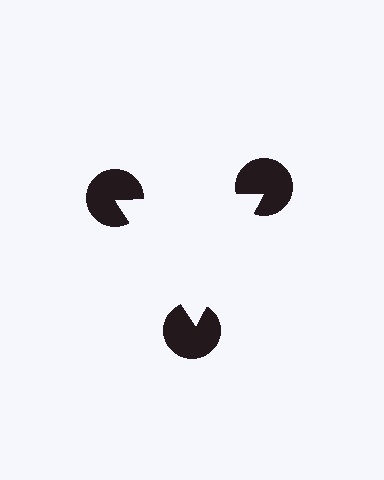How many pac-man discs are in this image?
There are 3 — one at each vertex of the illusory triangle.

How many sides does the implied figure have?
3 sides.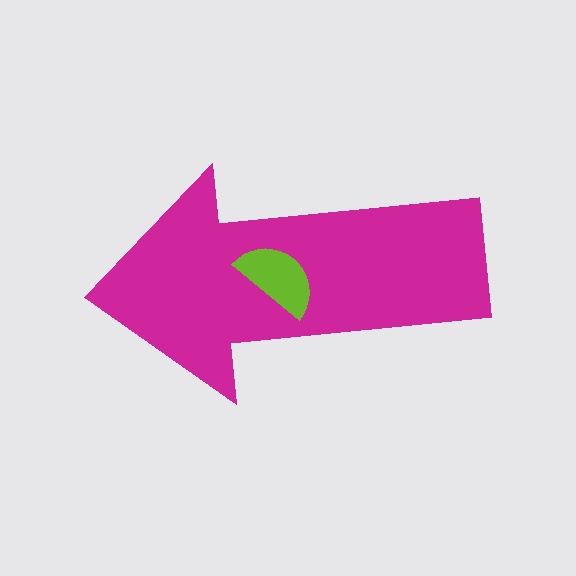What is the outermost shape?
The magenta arrow.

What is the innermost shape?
The lime semicircle.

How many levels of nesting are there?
2.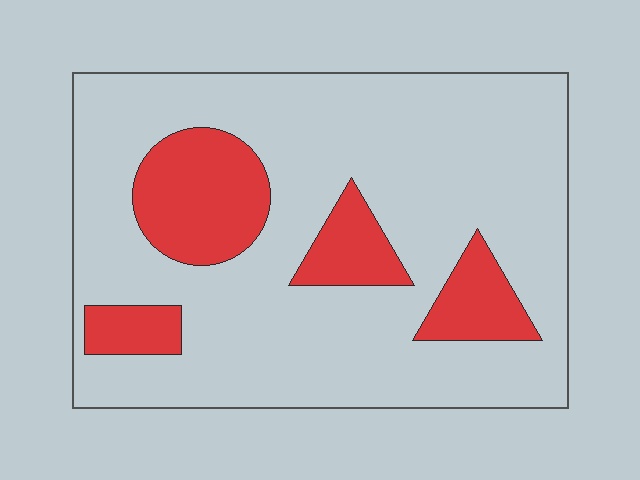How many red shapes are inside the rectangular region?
4.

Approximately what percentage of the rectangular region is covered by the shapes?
Approximately 20%.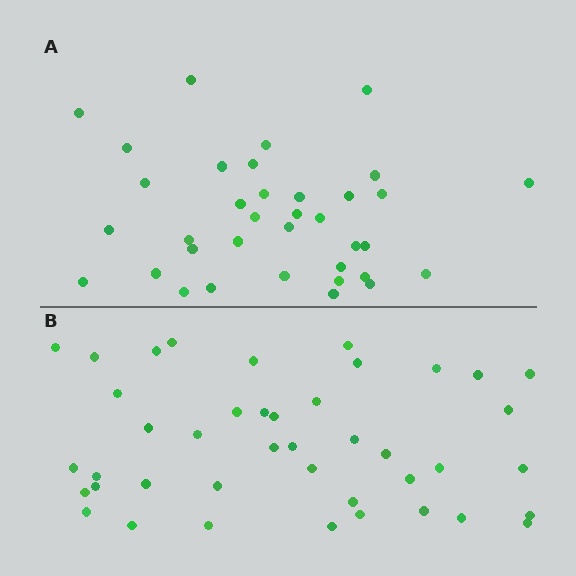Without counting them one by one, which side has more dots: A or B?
Region B (the bottom region) has more dots.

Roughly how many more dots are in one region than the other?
Region B has about 6 more dots than region A.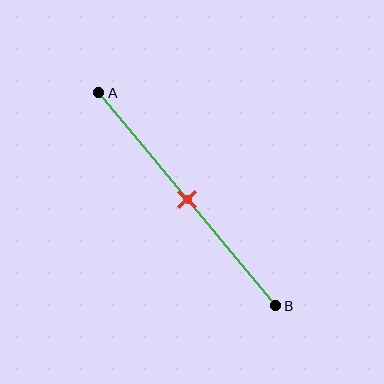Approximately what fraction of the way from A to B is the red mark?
The red mark is approximately 50% of the way from A to B.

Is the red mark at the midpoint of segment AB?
Yes, the mark is approximately at the midpoint.